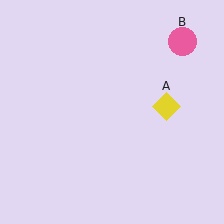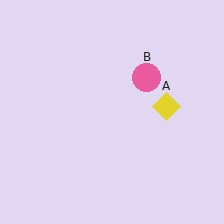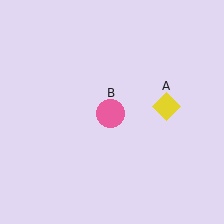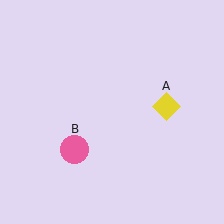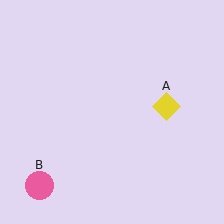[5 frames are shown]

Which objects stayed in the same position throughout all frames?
Yellow diamond (object A) remained stationary.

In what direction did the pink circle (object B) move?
The pink circle (object B) moved down and to the left.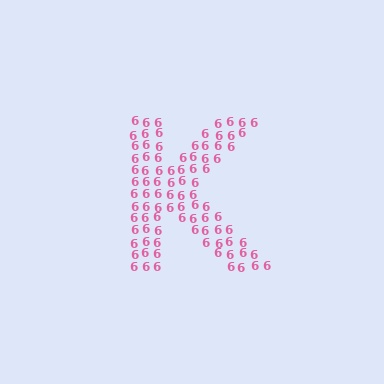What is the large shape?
The large shape is the letter K.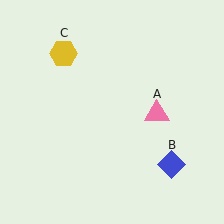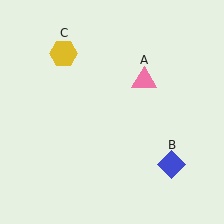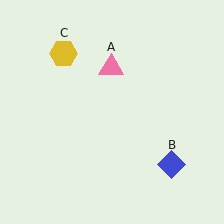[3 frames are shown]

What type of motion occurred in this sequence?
The pink triangle (object A) rotated counterclockwise around the center of the scene.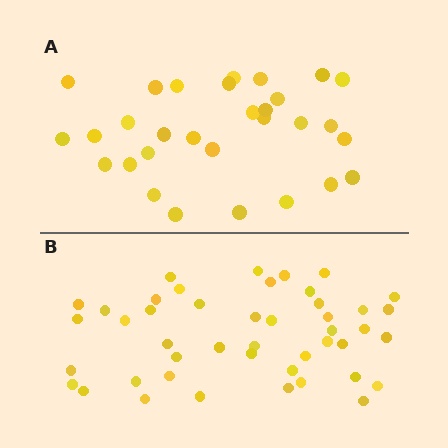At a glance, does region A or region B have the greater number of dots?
Region B (the bottom region) has more dots.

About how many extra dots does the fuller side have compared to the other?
Region B has approximately 15 more dots than region A.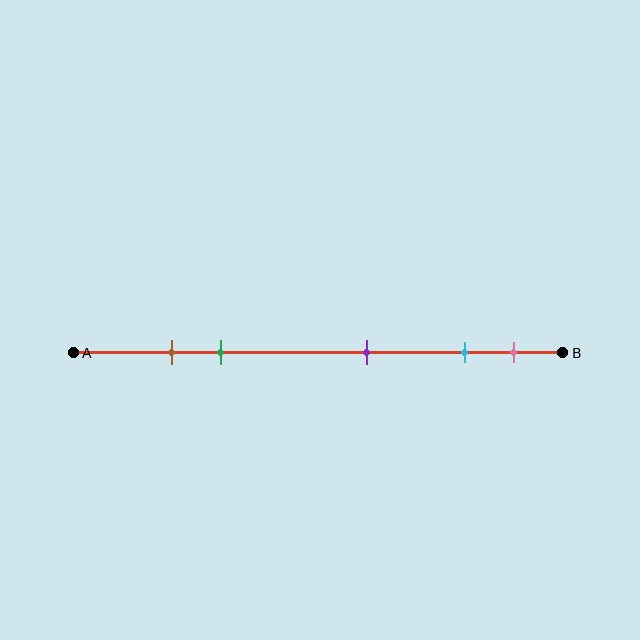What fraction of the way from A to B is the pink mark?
The pink mark is approximately 90% (0.9) of the way from A to B.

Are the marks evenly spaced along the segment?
No, the marks are not evenly spaced.